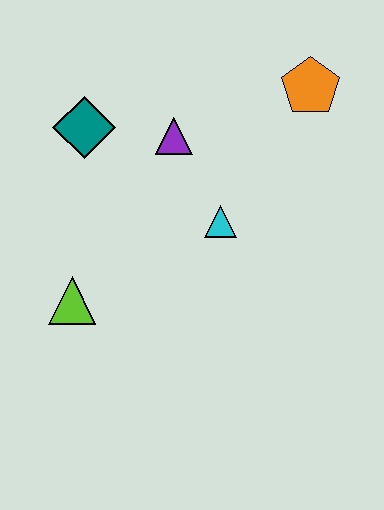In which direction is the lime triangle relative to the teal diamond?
The lime triangle is below the teal diamond.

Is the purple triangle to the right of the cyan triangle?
No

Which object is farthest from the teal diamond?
The orange pentagon is farthest from the teal diamond.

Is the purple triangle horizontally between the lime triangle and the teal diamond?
No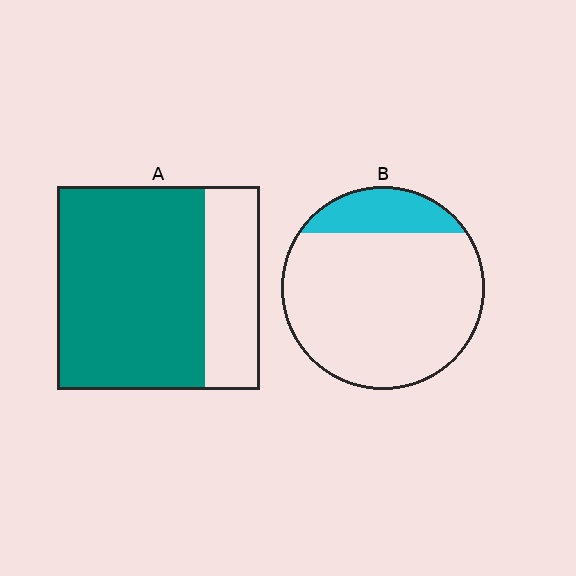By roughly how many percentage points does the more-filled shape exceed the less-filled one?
By roughly 55 percentage points (A over B).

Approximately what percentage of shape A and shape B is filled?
A is approximately 75% and B is approximately 15%.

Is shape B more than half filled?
No.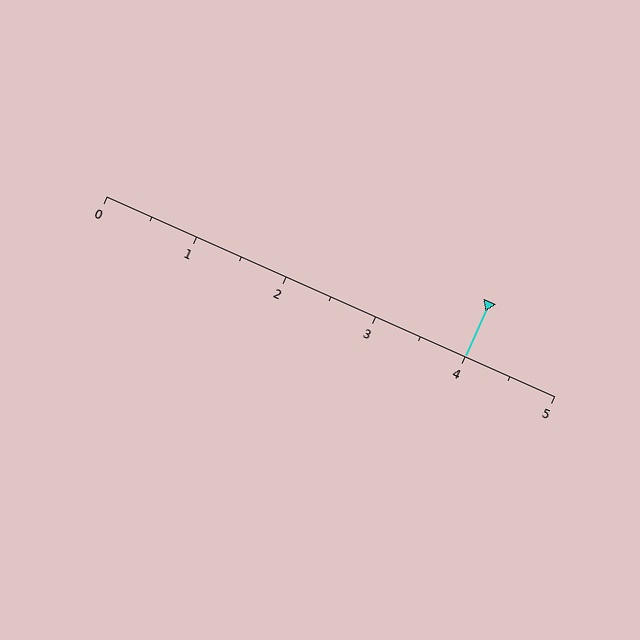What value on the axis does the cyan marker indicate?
The marker indicates approximately 4.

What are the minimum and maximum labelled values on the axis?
The axis runs from 0 to 5.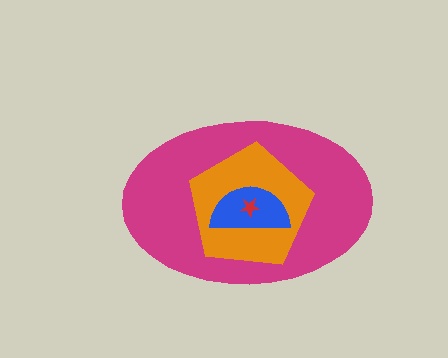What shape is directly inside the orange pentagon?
The blue semicircle.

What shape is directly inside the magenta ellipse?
The orange pentagon.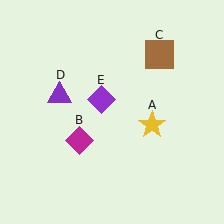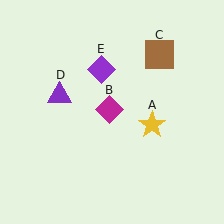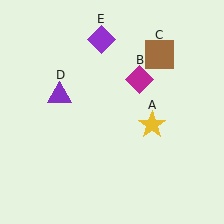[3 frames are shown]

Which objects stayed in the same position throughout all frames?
Yellow star (object A) and brown square (object C) and purple triangle (object D) remained stationary.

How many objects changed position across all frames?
2 objects changed position: magenta diamond (object B), purple diamond (object E).